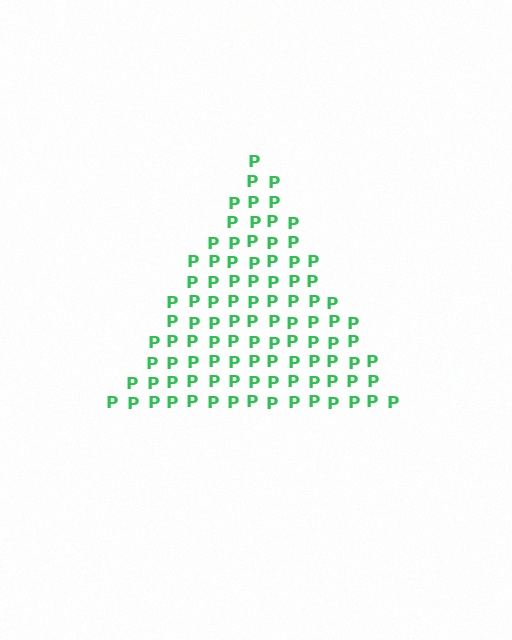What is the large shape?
The large shape is a triangle.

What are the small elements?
The small elements are letter P's.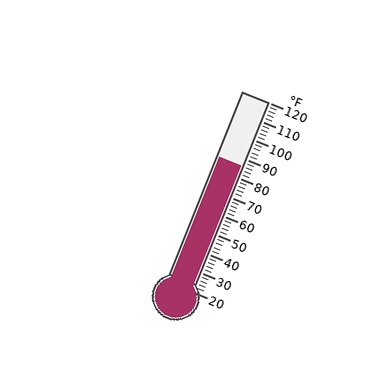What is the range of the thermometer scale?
The thermometer scale ranges from 20°F to 120°F.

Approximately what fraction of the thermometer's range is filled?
The thermometer is filled to approximately 65% of its range.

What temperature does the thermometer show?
The thermometer shows approximately 86°F.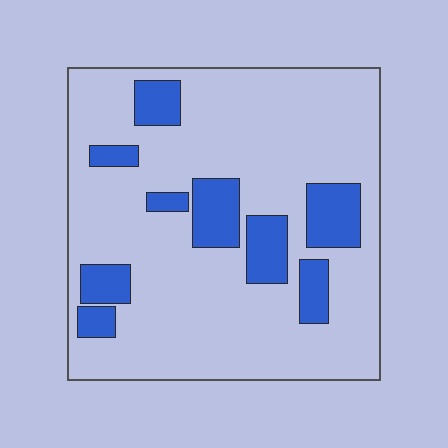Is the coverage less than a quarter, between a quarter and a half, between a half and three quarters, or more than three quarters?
Less than a quarter.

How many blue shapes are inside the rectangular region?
9.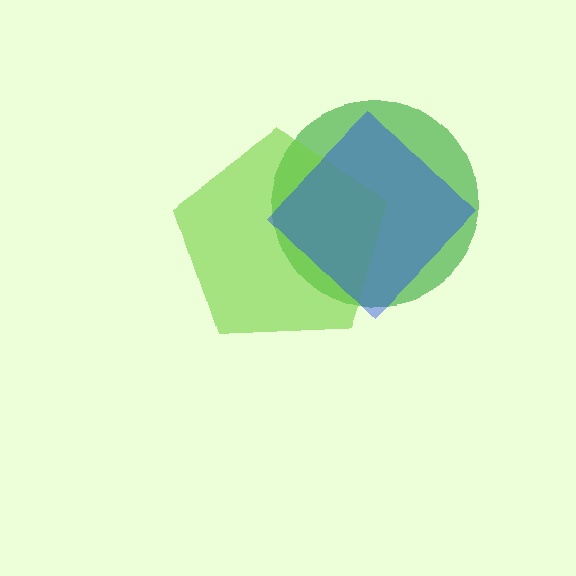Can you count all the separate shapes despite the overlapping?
Yes, there are 3 separate shapes.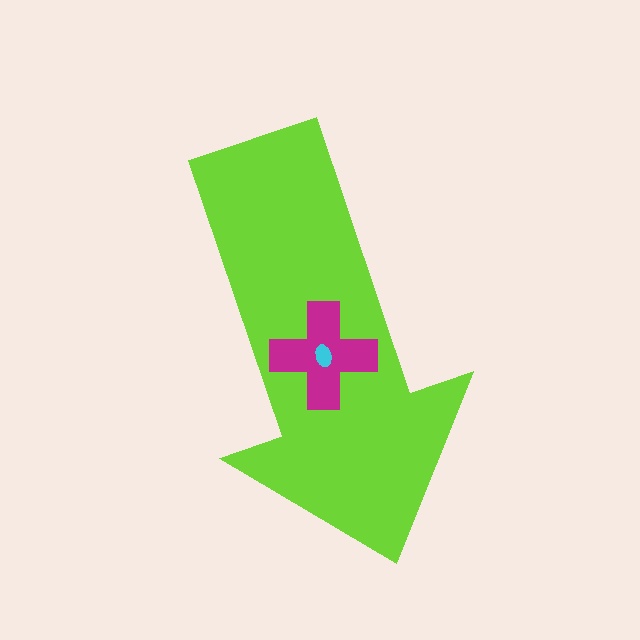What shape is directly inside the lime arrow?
The magenta cross.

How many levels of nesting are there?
3.